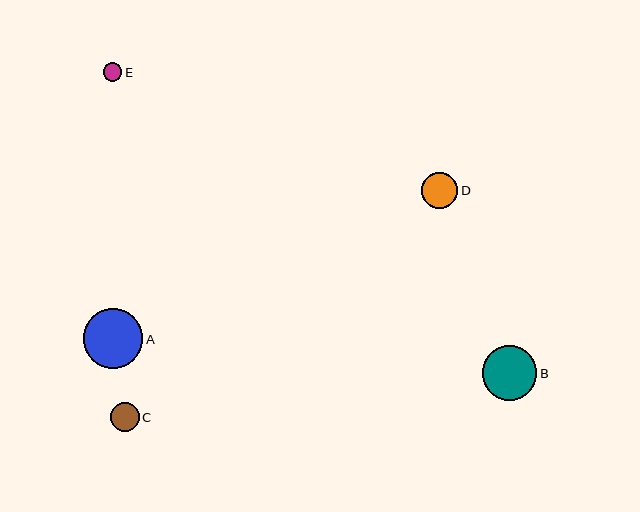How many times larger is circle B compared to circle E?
Circle B is approximately 3.0 times the size of circle E.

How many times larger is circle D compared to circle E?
Circle D is approximately 2.0 times the size of circle E.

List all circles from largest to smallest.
From largest to smallest: A, B, D, C, E.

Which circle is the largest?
Circle A is the largest with a size of approximately 60 pixels.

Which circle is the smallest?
Circle E is the smallest with a size of approximately 18 pixels.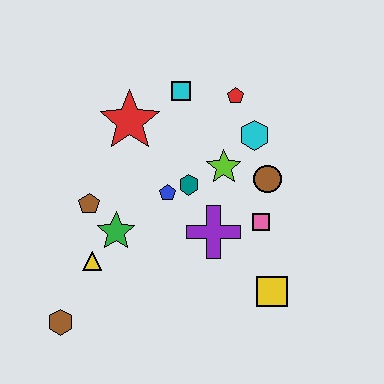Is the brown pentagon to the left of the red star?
Yes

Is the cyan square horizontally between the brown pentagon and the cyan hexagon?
Yes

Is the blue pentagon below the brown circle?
Yes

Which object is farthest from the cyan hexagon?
The brown hexagon is farthest from the cyan hexagon.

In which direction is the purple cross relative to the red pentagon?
The purple cross is below the red pentagon.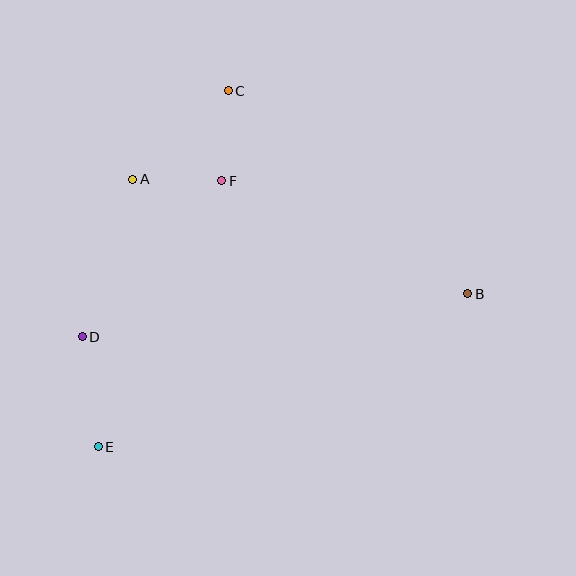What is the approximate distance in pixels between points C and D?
The distance between C and D is approximately 286 pixels.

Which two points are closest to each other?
Points A and F are closest to each other.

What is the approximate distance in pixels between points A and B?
The distance between A and B is approximately 354 pixels.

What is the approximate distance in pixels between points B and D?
The distance between B and D is approximately 388 pixels.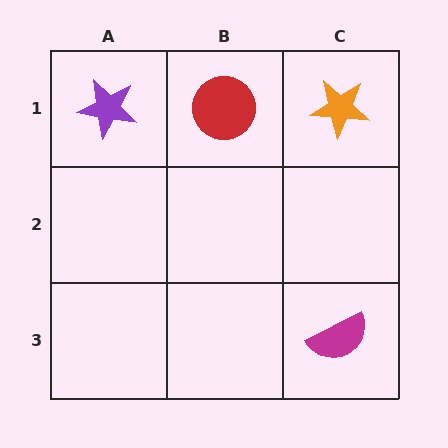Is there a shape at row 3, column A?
No, that cell is empty.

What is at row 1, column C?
An orange star.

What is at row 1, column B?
A red circle.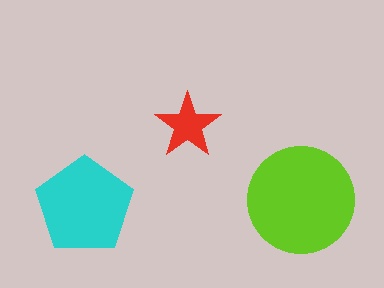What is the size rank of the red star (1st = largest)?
3rd.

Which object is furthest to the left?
The cyan pentagon is leftmost.